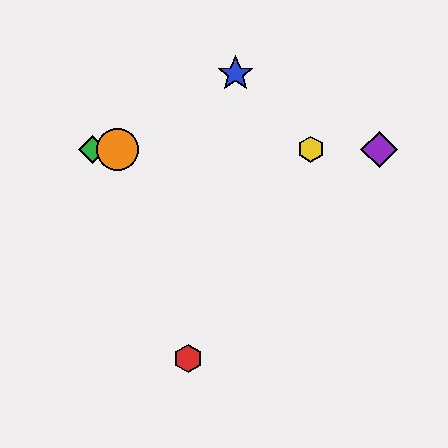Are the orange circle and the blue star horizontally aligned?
No, the orange circle is at y≈149 and the blue star is at y≈74.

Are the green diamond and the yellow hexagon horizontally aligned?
Yes, both are at y≈149.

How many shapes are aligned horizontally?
4 shapes (the green diamond, the yellow hexagon, the purple diamond, the orange circle) are aligned horizontally.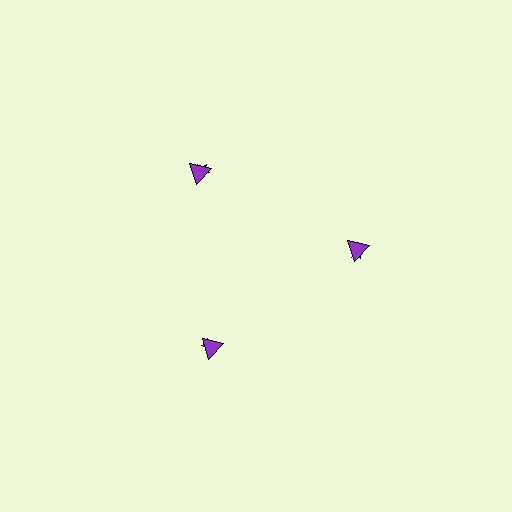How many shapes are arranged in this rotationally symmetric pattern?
There are 6 shapes, arranged in 3 groups of 2.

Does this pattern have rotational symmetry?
Yes, this pattern has 3-fold rotational symmetry. It looks the same after rotating 120 degrees around the center.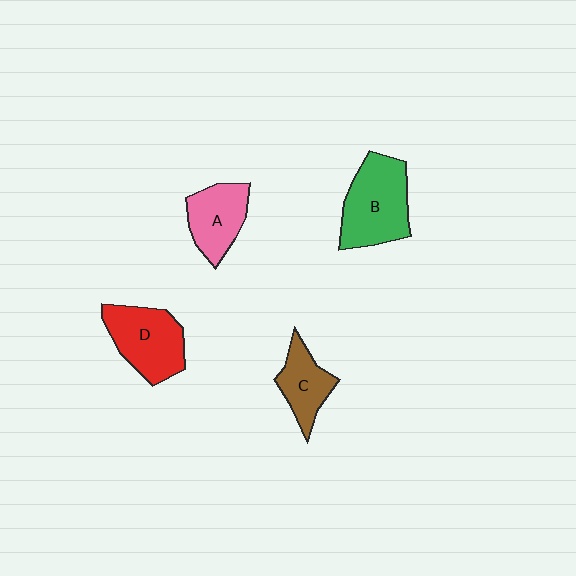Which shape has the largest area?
Shape B (green).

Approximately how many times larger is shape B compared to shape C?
Approximately 1.7 times.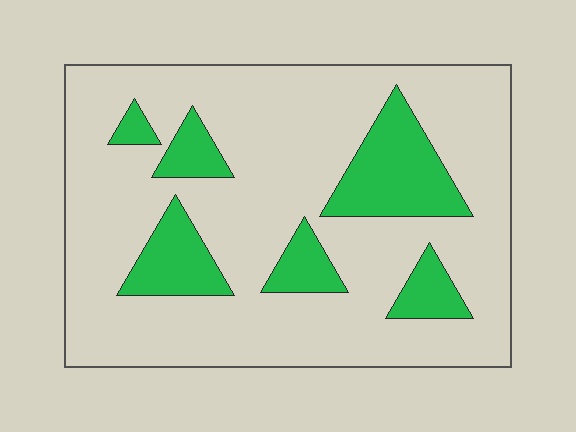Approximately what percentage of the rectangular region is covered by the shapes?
Approximately 20%.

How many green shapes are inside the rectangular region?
6.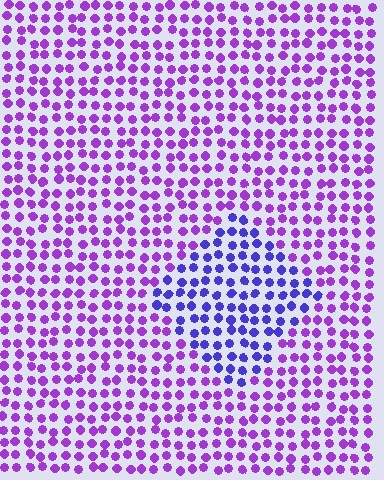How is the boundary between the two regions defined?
The boundary is defined purely by a slight shift in hue (about 37 degrees). Spacing, size, and orientation are identical on both sides.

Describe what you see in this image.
The image is filled with small purple elements in a uniform arrangement. A diamond-shaped region is visible where the elements are tinted to a slightly different hue, forming a subtle color boundary.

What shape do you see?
I see a diamond.